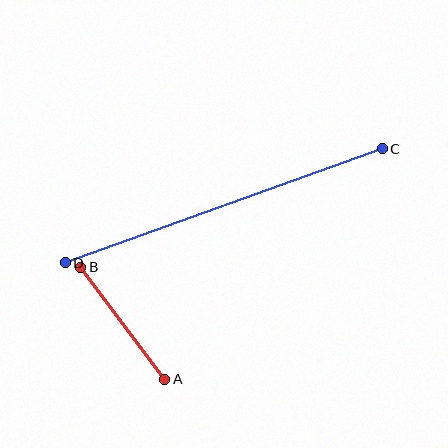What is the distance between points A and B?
The distance is approximately 140 pixels.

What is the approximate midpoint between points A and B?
The midpoint is at approximately (123, 323) pixels.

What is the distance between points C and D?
The distance is approximately 337 pixels.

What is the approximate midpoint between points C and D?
The midpoint is at approximately (224, 206) pixels.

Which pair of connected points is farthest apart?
Points C and D are farthest apart.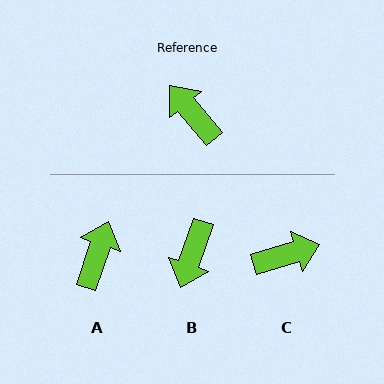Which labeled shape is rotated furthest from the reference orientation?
B, about 121 degrees away.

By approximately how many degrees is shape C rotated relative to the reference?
Approximately 113 degrees clockwise.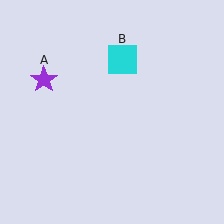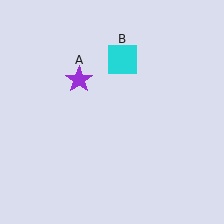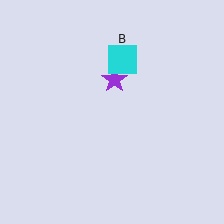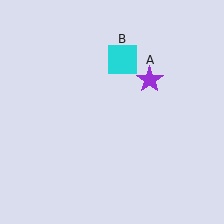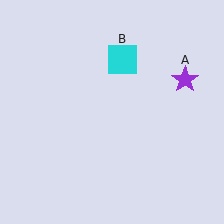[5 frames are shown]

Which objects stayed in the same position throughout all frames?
Cyan square (object B) remained stationary.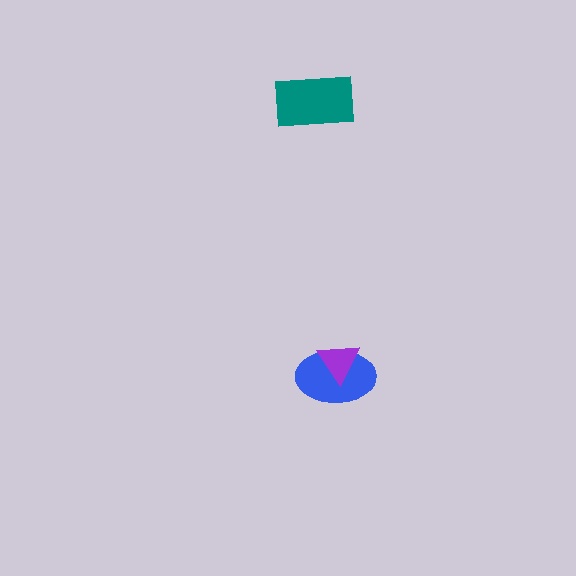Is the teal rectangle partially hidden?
No, no other shape covers it.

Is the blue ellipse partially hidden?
Yes, it is partially covered by another shape.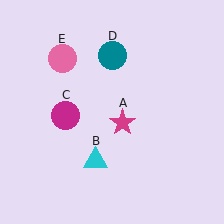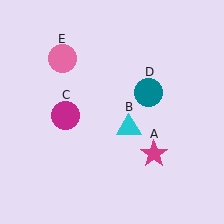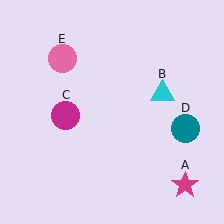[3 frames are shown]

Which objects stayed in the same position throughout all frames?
Magenta circle (object C) and pink circle (object E) remained stationary.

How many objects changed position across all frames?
3 objects changed position: magenta star (object A), cyan triangle (object B), teal circle (object D).